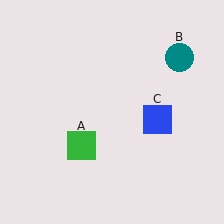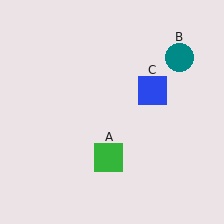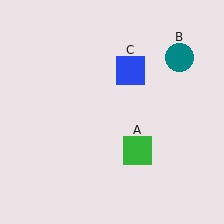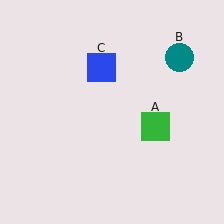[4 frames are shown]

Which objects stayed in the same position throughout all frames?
Teal circle (object B) remained stationary.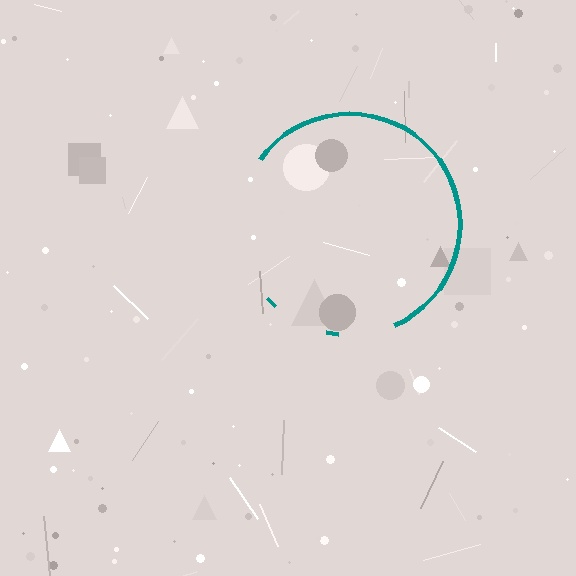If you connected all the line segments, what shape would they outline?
They would outline a circle.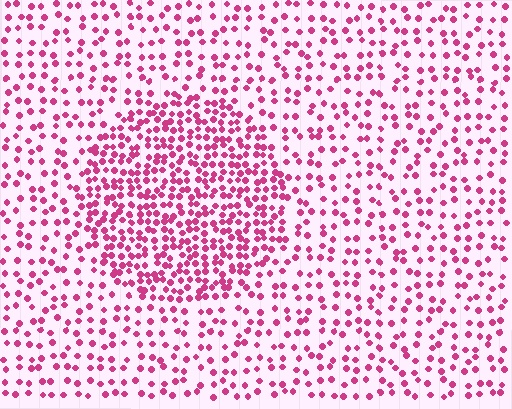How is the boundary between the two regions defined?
The boundary is defined by a change in element density (approximately 2.1x ratio). All elements are the same color, size, and shape.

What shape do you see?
I see a circle.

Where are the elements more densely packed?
The elements are more densely packed inside the circle boundary.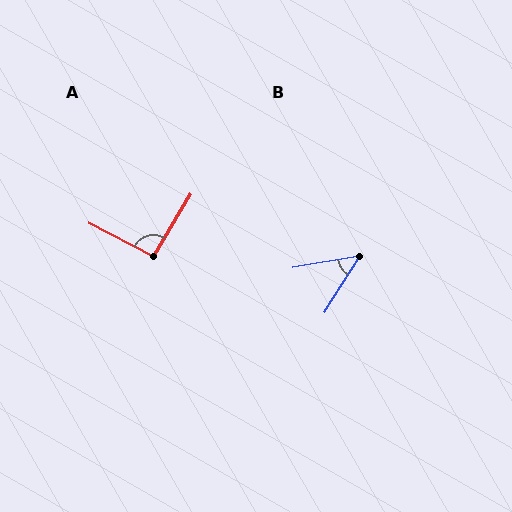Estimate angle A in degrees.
Approximately 93 degrees.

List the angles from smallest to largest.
B (48°), A (93°).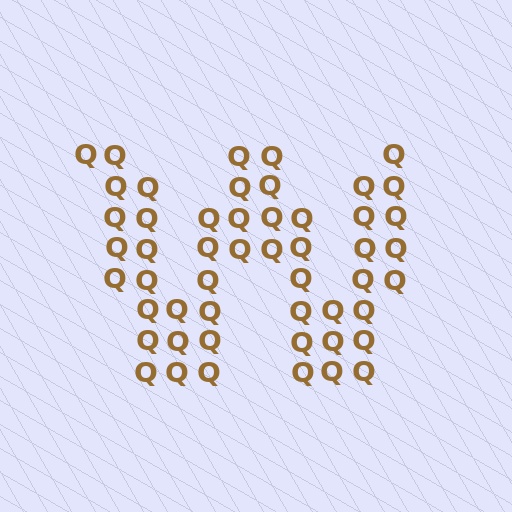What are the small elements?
The small elements are letter Q's.